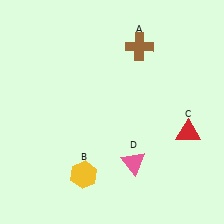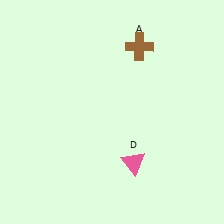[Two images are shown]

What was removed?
The red triangle (C), the yellow hexagon (B) were removed in Image 2.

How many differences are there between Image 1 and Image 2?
There are 2 differences between the two images.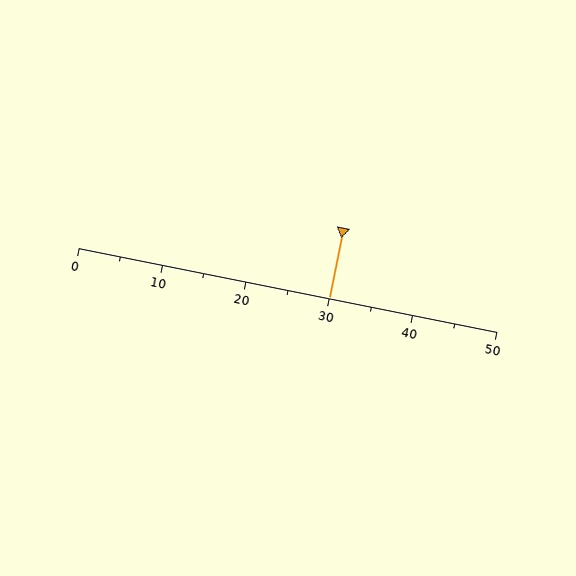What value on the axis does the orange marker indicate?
The marker indicates approximately 30.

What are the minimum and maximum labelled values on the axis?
The axis runs from 0 to 50.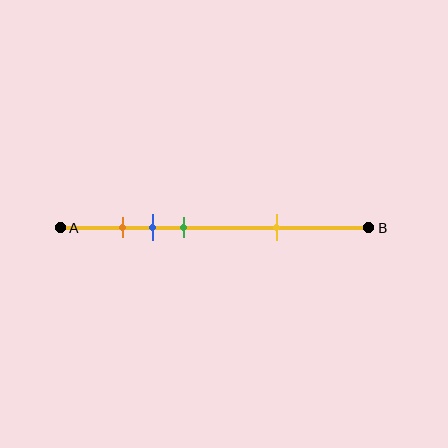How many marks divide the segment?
There are 4 marks dividing the segment.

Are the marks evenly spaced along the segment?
No, the marks are not evenly spaced.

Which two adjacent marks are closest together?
The orange and blue marks are the closest adjacent pair.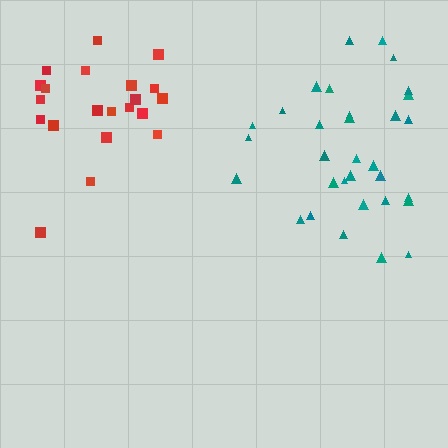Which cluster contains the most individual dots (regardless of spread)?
Teal (32).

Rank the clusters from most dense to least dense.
teal, red.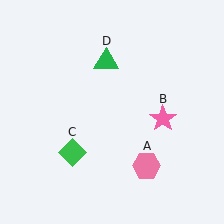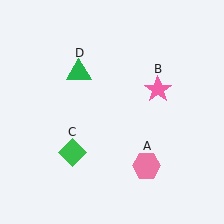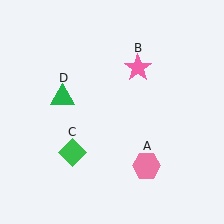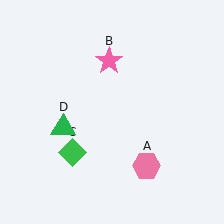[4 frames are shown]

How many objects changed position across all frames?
2 objects changed position: pink star (object B), green triangle (object D).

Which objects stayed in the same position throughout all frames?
Pink hexagon (object A) and green diamond (object C) remained stationary.